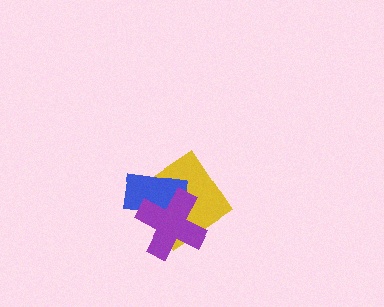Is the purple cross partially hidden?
No, no other shape covers it.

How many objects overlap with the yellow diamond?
2 objects overlap with the yellow diamond.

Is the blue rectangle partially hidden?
Yes, it is partially covered by another shape.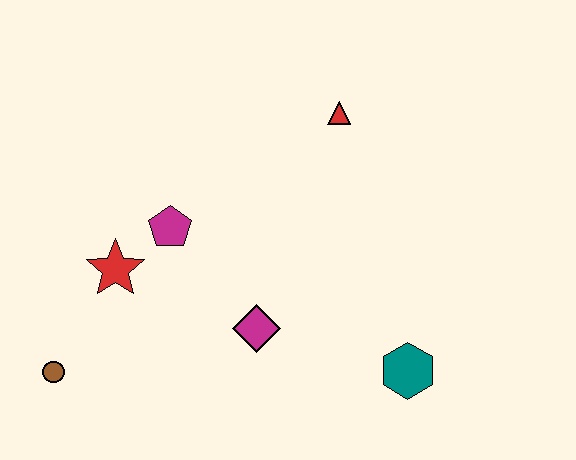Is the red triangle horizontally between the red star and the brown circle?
No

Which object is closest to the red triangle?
The magenta pentagon is closest to the red triangle.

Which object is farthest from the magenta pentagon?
The teal hexagon is farthest from the magenta pentagon.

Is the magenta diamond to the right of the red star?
Yes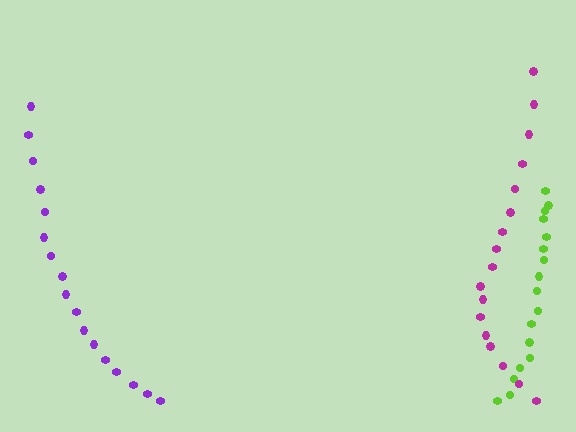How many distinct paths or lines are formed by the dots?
There are 3 distinct paths.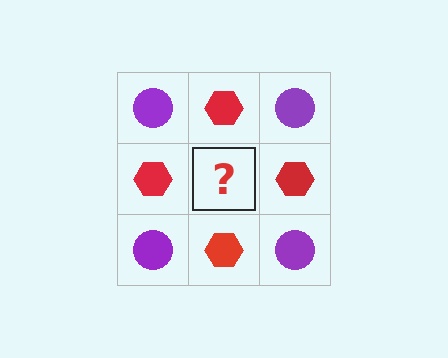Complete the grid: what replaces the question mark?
The question mark should be replaced with a purple circle.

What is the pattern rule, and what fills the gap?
The rule is that it alternates purple circle and red hexagon in a checkerboard pattern. The gap should be filled with a purple circle.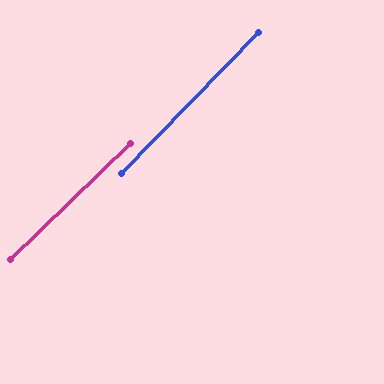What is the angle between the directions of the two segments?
Approximately 2 degrees.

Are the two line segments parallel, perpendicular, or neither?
Parallel — their directions differ by only 2.0°.